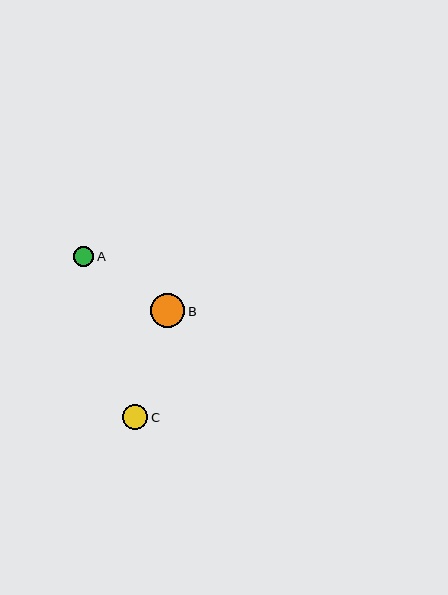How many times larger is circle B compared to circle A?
Circle B is approximately 1.7 times the size of circle A.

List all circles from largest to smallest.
From largest to smallest: B, C, A.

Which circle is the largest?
Circle B is the largest with a size of approximately 34 pixels.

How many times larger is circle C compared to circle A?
Circle C is approximately 1.2 times the size of circle A.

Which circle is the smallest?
Circle A is the smallest with a size of approximately 20 pixels.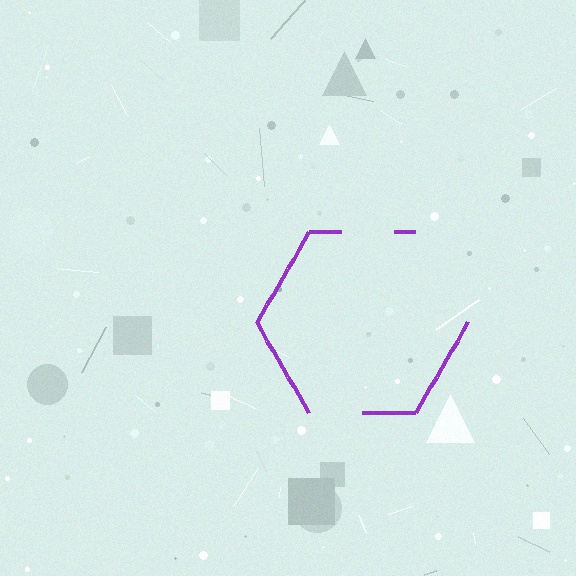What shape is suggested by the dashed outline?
The dashed outline suggests a hexagon.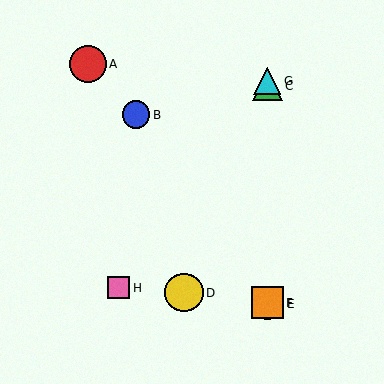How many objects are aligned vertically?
4 objects (C, E, F, G) are aligned vertically.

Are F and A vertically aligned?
No, F is at x≈267 and A is at x≈88.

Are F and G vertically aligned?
Yes, both are at x≈267.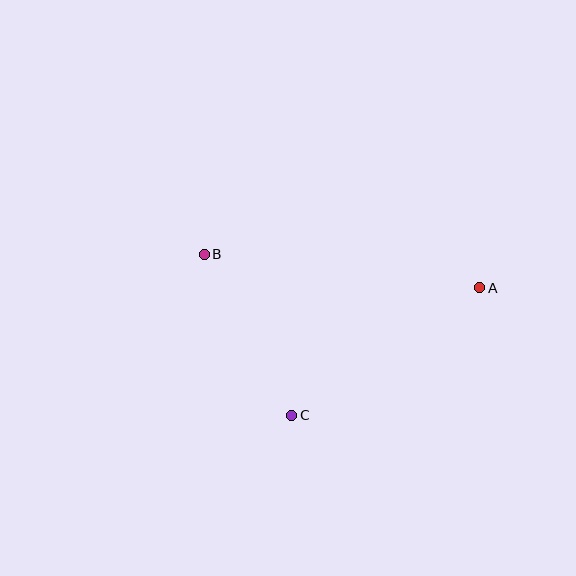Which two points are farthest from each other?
Points A and B are farthest from each other.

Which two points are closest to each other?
Points B and C are closest to each other.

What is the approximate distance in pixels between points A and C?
The distance between A and C is approximately 227 pixels.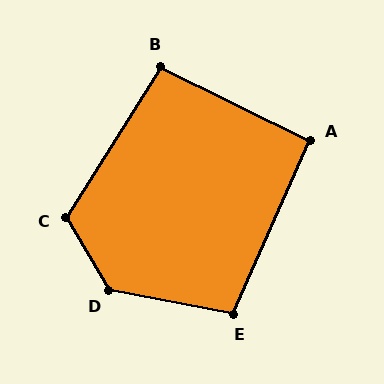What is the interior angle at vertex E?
Approximately 103 degrees (obtuse).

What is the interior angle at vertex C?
Approximately 117 degrees (obtuse).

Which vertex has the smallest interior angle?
A, at approximately 92 degrees.